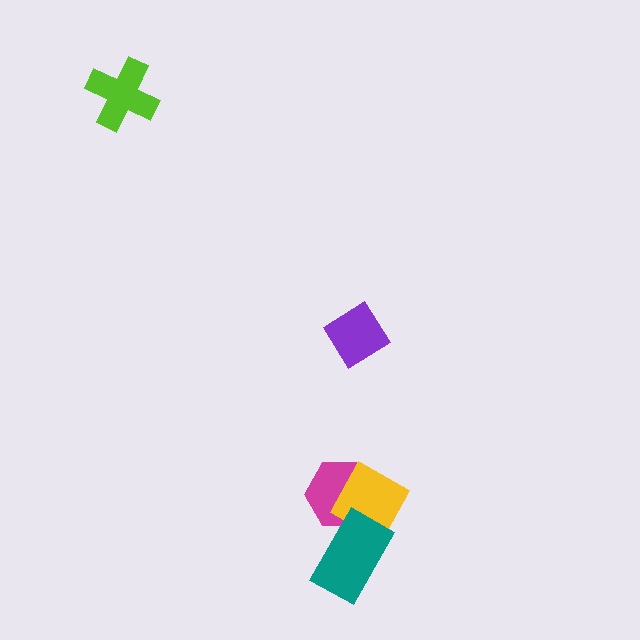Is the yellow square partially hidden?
Yes, it is partially covered by another shape.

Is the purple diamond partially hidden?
No, no other shape covers it.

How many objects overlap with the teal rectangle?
2 objects overlap with the teal rectangle.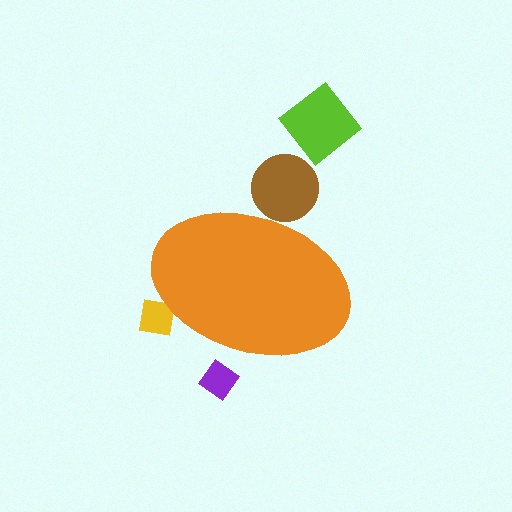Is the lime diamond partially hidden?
No, the lime diamond is fully visible.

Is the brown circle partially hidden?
Yes, the brown circle is partially hidden behind the orange ellipse.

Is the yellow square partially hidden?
Yes, the yellow square is partially hidden behind the orange ellipse.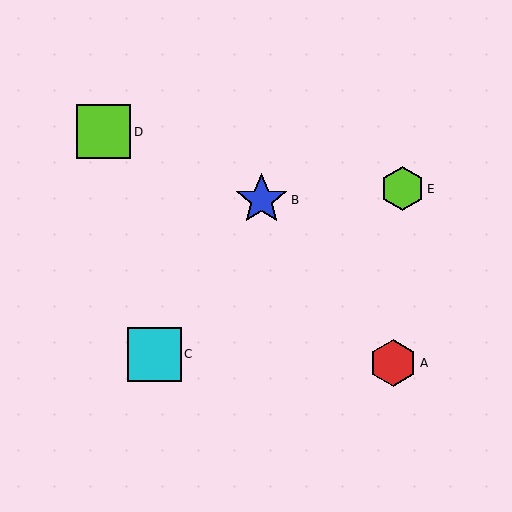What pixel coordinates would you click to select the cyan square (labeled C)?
Click at (154, 354) to select the cyan square C.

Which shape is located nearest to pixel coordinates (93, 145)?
The lime square (labeled D) at (104, 132) is nearest to that location.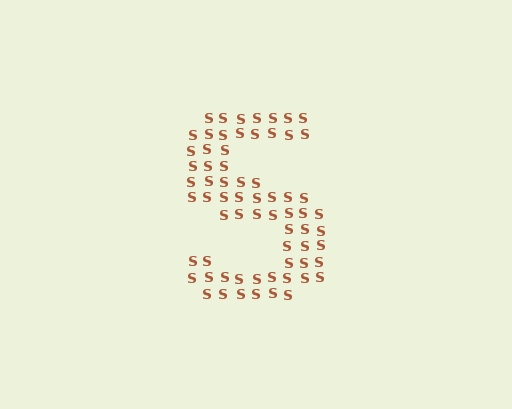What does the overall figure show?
The overall figure shows the letter S.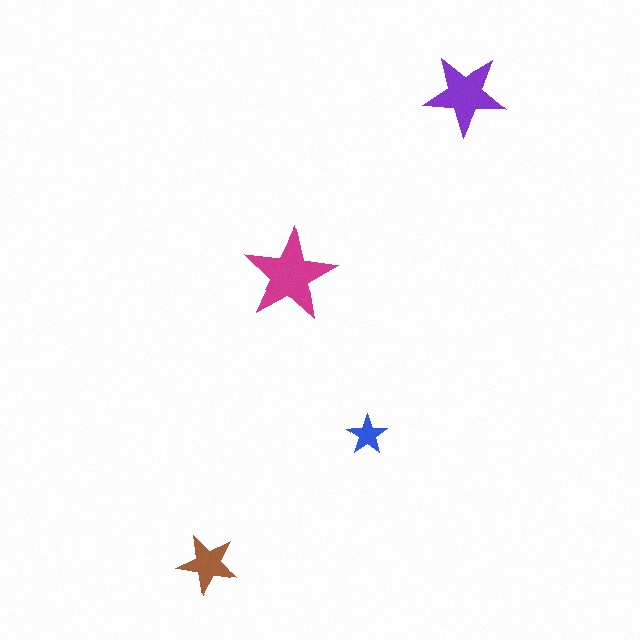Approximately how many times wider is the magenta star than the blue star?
About 2.5 times wider.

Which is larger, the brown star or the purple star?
The purple one.